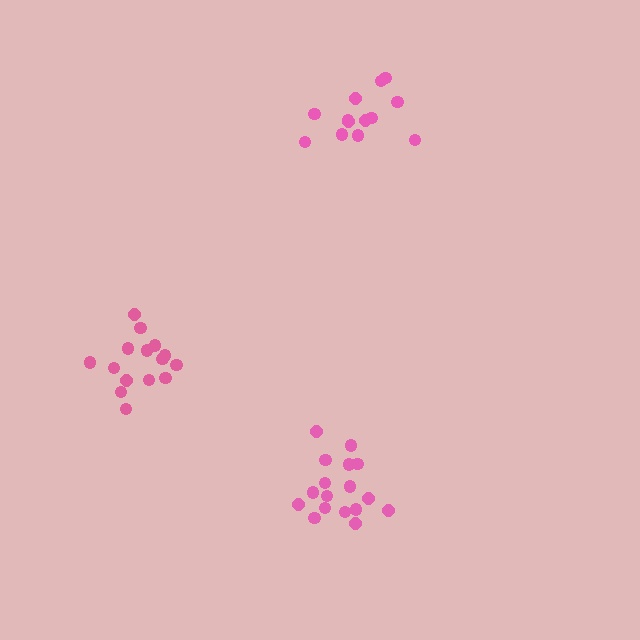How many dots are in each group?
Group 1: 17 dots, Group 2: 13 dots, Group 3: 15 dots (45 total).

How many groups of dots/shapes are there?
There are 3 groups.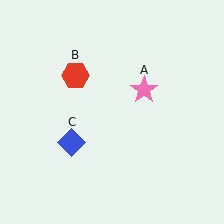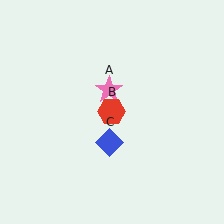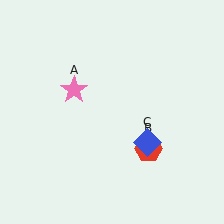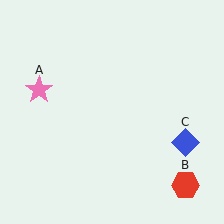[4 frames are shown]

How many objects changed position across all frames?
3 objects changed position: pink star (object A), red hexagon (object B), blue diamond (object C).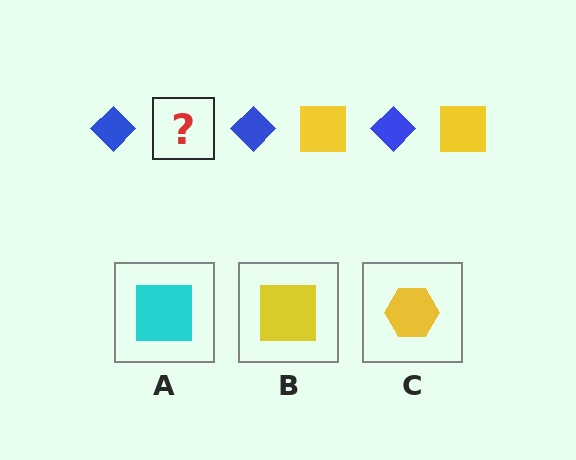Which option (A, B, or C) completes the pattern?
B.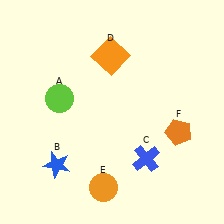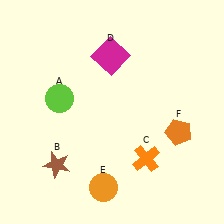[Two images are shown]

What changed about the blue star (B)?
In Image 1, B is blue. In Image 2, it changed to brown.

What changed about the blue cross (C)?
In Image 1, C is blue. In Image 2, it changed to orange.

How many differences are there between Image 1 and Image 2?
There are 3 differences between the two images.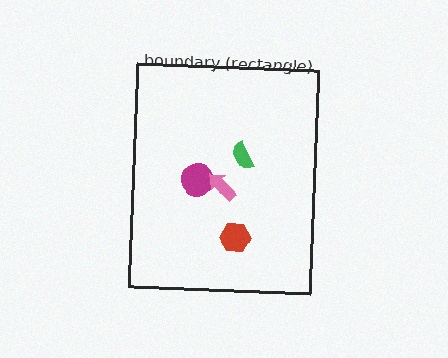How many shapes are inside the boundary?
4 inside, 0 outside.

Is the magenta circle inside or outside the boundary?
Inside.